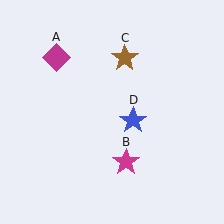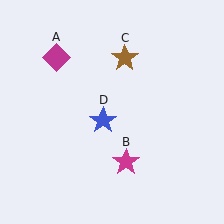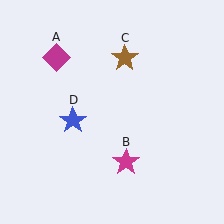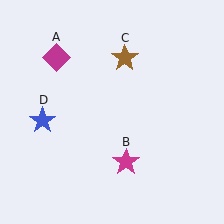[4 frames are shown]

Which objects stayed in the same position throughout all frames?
Magenta diamond (object A) and magenta star (object B) and brown star (object C) remained stationary.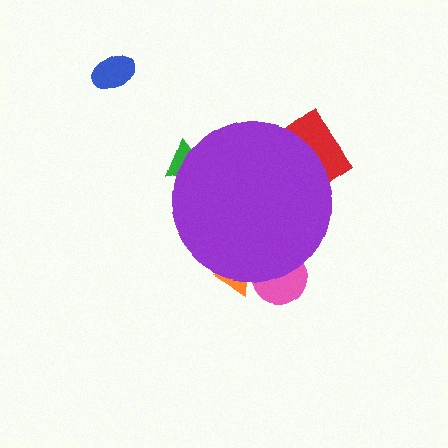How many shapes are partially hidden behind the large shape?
4 shapes are partially hidden.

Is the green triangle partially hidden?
Yes, the green triangle is partially hidden behind the purple circle.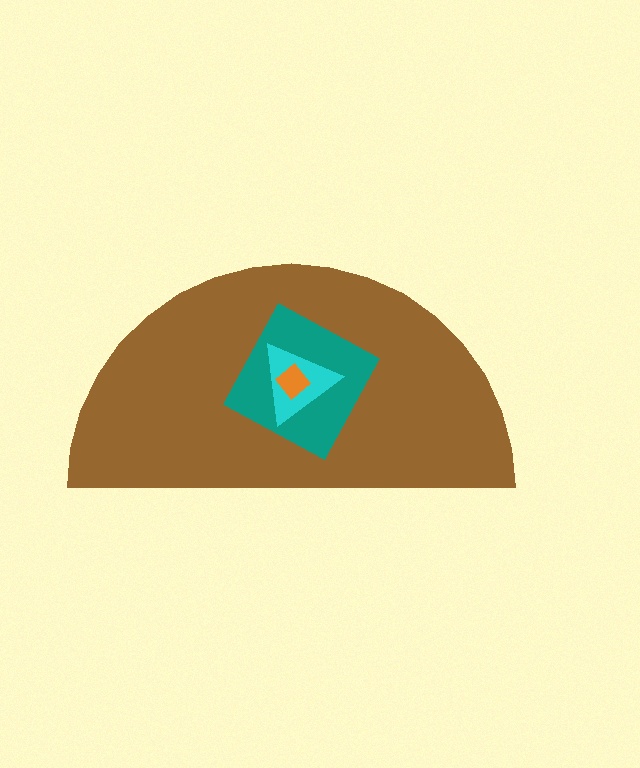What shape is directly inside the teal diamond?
The cyan triangle.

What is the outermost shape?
The brown semicircle.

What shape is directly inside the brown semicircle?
The teal diamond.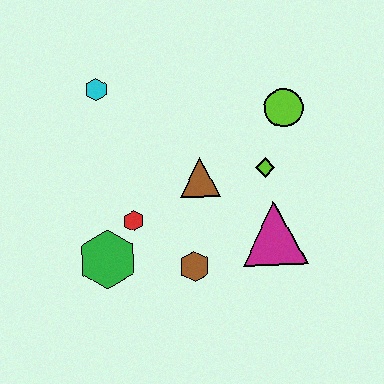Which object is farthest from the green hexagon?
The lime circle is farthest from the green hexagon.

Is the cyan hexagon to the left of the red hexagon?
Yes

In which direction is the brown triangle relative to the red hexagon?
The brown triangle is to the right of the red hexagon.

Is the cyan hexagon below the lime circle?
No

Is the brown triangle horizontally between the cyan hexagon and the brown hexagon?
No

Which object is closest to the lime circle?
The lime diamond is closest to the lime circle.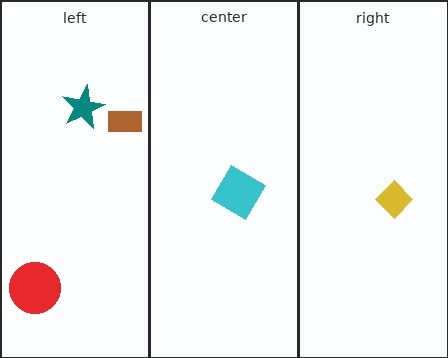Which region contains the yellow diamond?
The right region.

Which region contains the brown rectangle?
The left region.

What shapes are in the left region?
The brown rectangle, the teal star, the red circle.